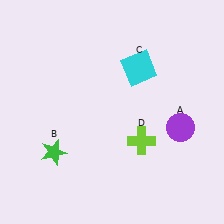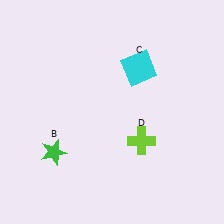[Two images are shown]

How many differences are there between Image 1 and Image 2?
There is 1 difference between the two images.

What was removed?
The purple circle (A) was removed in Image 2.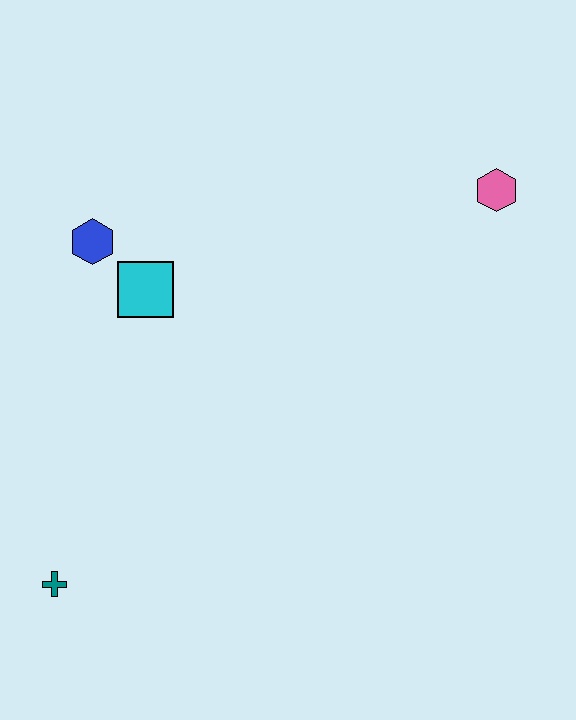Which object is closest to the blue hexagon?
The cyan square is closest to the blue hexagon.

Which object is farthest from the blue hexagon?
The pink hexagon is farthest from the blue hexagon.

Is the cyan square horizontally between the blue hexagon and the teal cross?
No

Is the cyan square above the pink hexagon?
No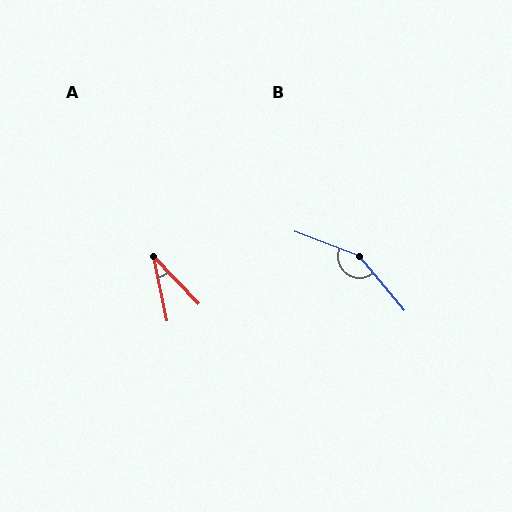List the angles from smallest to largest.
A (31°), B (150°).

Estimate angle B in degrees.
Approximately 150 degrees.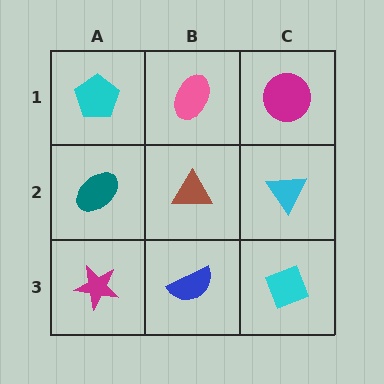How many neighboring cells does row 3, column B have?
3.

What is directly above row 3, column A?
A teal ellipse.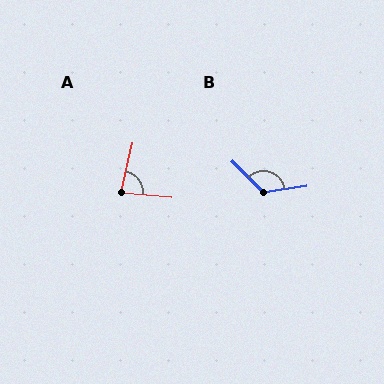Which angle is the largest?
B, at approximately 126 degrees.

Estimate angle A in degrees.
Approximately 82 degrees.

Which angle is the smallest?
A, at approximately 82 degrees.